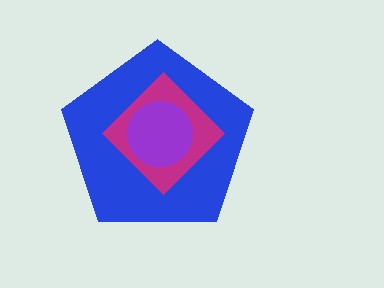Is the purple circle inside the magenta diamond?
Yes.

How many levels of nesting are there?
3.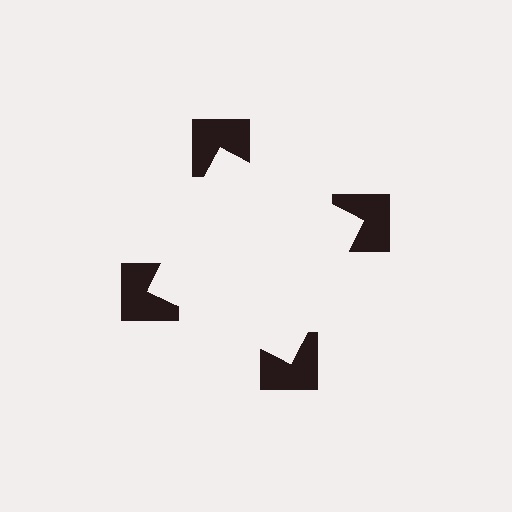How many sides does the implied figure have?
4 sides.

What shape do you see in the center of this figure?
An illusory square — its edges are inferred from the aligned wedge cuts in the notched squares, not physically drawn.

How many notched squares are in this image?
There are 4 — one at each vertex of the illusory square.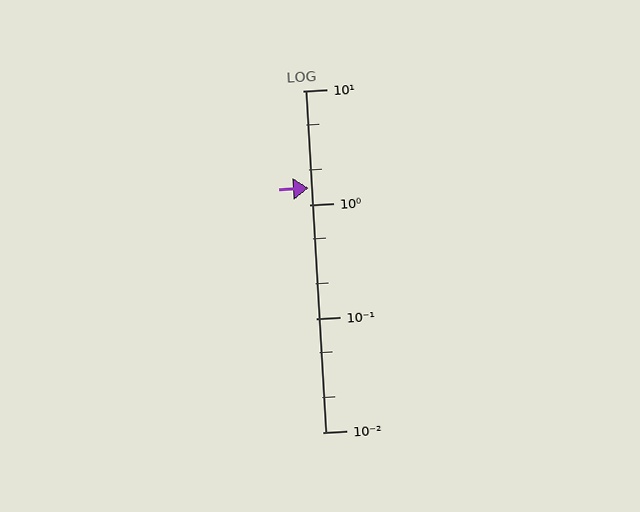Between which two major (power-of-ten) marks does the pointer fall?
The pointer is between 1 and 10.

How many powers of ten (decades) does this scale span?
The scale spans 3 decades, from 0.01 to 10.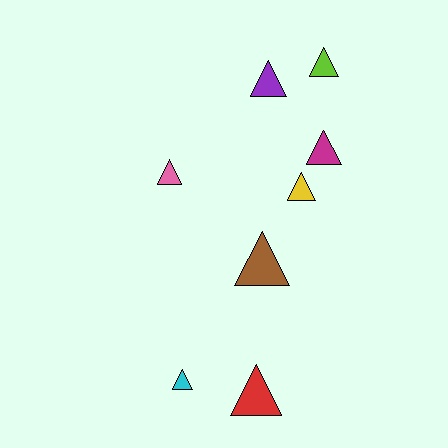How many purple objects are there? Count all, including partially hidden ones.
There is 1 purple object.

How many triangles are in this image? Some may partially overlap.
There are 8 triangles.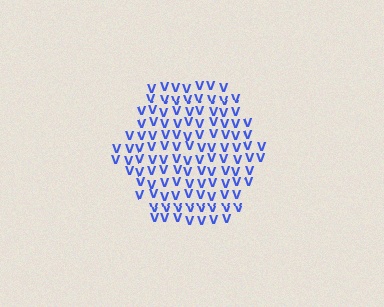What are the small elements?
The small elements are letter V's.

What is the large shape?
The large shape is a hexagon.